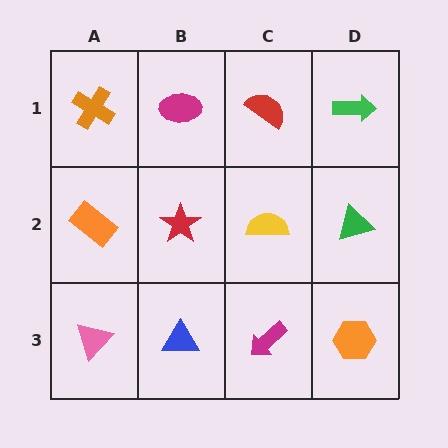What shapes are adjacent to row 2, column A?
An orange cross (row 1, column A), a pink triangle (row 3, column A), a red star (row 2, column B).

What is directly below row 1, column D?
A green triangle.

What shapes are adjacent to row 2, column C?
A red semicircle (row 1, column C), a magenta arrow (row 3, column C), a red star (row 2, column B), a green triangle (row 2, column D).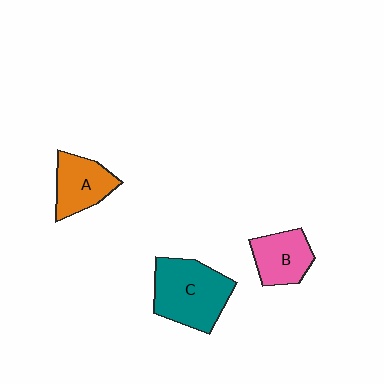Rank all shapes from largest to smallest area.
From largest to smallest: C (teal), A (orange), B (pink).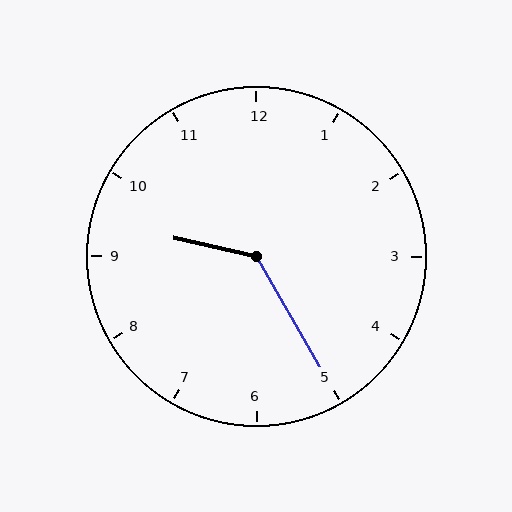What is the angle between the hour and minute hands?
Approximately 132 degrees.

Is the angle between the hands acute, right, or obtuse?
It is obtuse.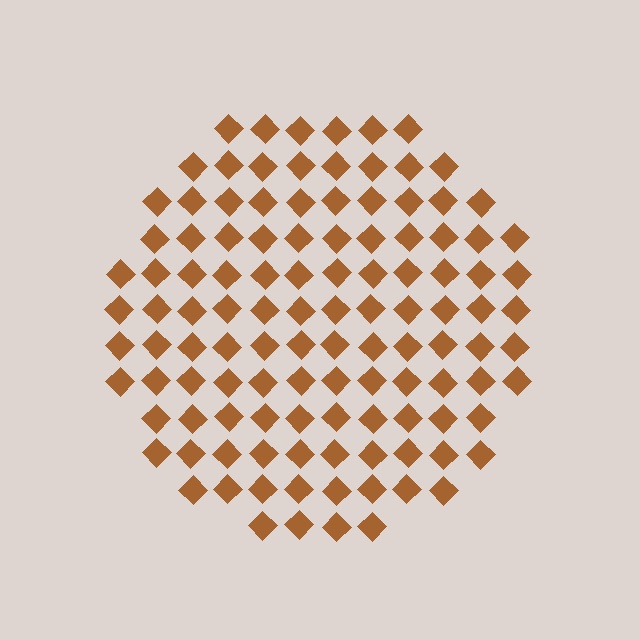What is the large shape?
The large shape is a circle.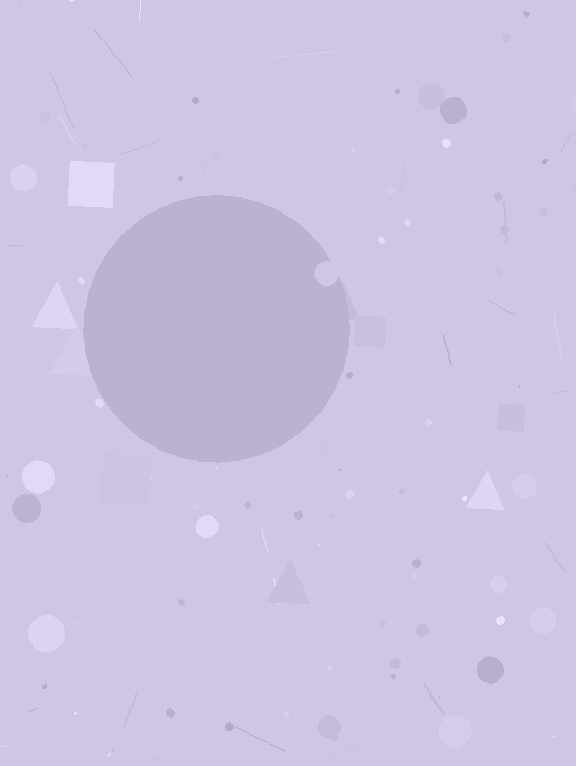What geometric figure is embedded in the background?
A circle is embedded in the background.